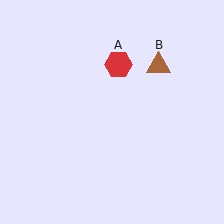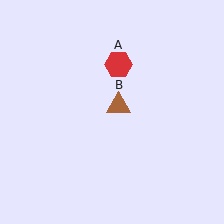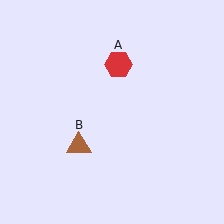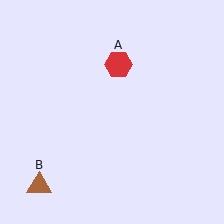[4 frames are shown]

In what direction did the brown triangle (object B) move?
The brown triangle (object B) moved down and to the left.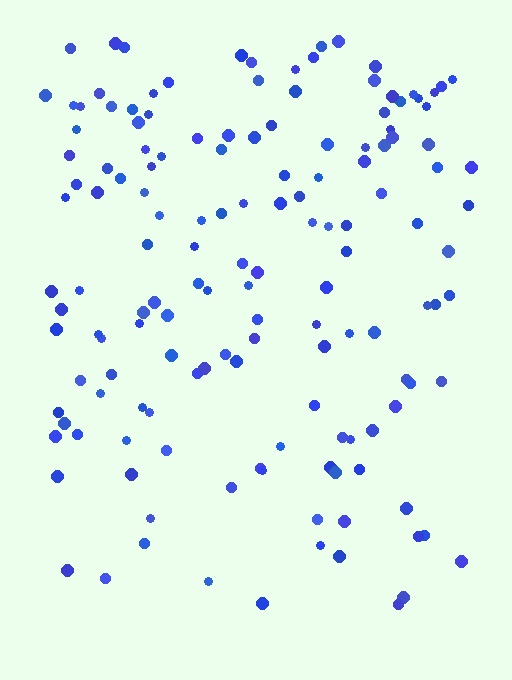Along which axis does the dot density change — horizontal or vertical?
Vertical.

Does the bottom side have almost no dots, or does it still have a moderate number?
Still a moderate number, just noticeably fewer than the top.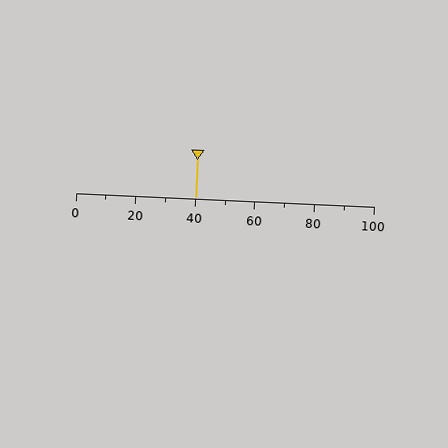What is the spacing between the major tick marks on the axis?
The major ticks are spaced 20 apart.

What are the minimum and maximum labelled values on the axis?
The axis runs from 0 to 100.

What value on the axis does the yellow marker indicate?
The marker indicates approximately 40.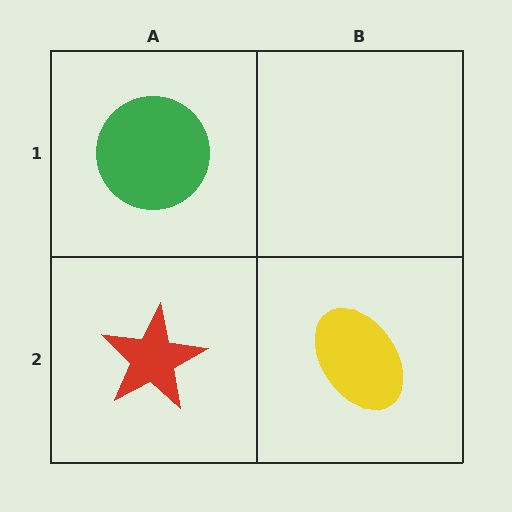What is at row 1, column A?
A green circle.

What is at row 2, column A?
A red star.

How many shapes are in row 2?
2 shapes.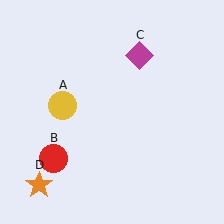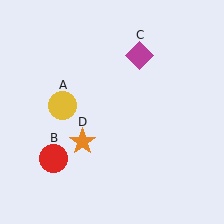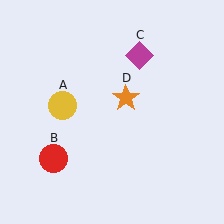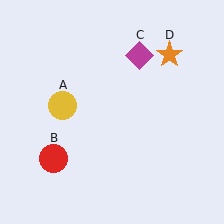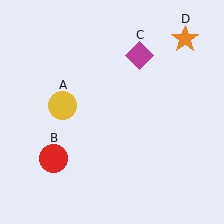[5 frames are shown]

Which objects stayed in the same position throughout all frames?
Yellow circle (object A) and red circle (object B) and magenta diamond (object C) remained stationary.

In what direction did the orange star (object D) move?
The orange star (object D) moved up and to the right.